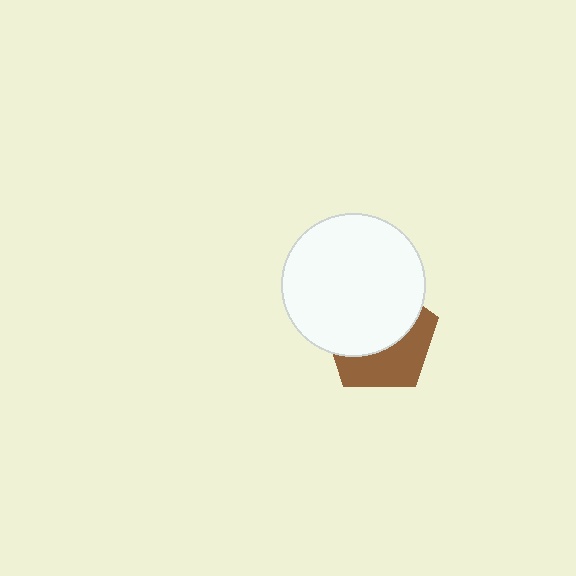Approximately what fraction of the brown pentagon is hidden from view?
Roughly 57% of the brown pentagon is hidden behind the white circle.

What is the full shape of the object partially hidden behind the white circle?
The partially hidden object is a brown pentagon.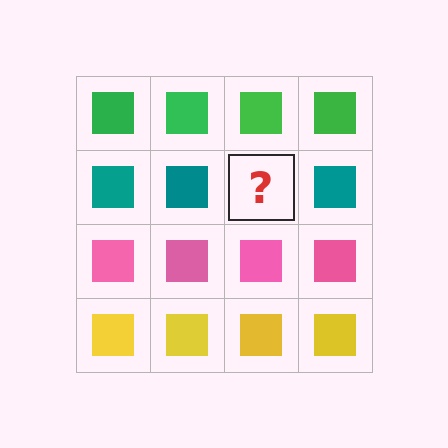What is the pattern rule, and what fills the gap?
The rule is that each row has a consistent color. The gap should be filled with a teal square.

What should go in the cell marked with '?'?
The missing cell should contain a teal square.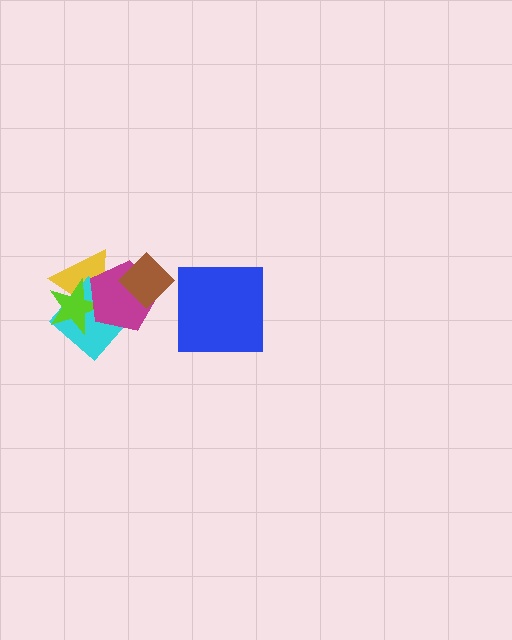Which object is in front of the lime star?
The magenta pentagon is in front of the lime star.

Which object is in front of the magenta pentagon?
The brown diamond is in front of the magenta pentagon.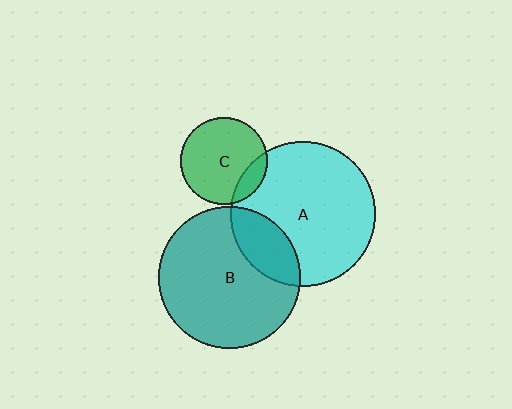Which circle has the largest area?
Circle A (cyan).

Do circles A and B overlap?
Yes.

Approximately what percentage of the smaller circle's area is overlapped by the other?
Approximately 20%.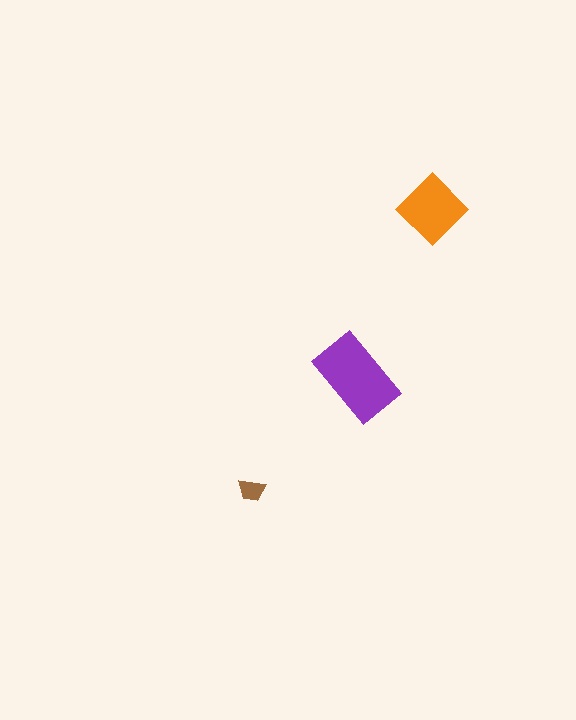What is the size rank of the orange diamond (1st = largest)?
2nd.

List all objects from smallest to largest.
The brown trapezoid, the orange diamond, the purple rectangle.